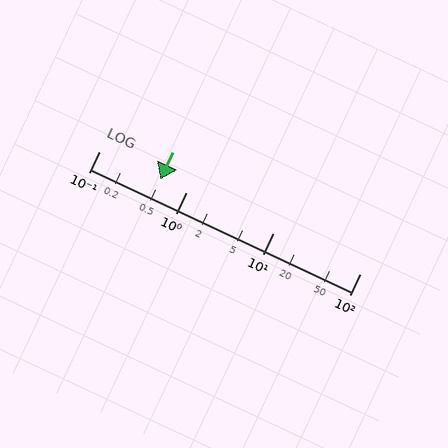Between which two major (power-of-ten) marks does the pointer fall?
The pointer is between 0.1 and 1.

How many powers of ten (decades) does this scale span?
The scale spans 3 decades, from 0.1 to 100.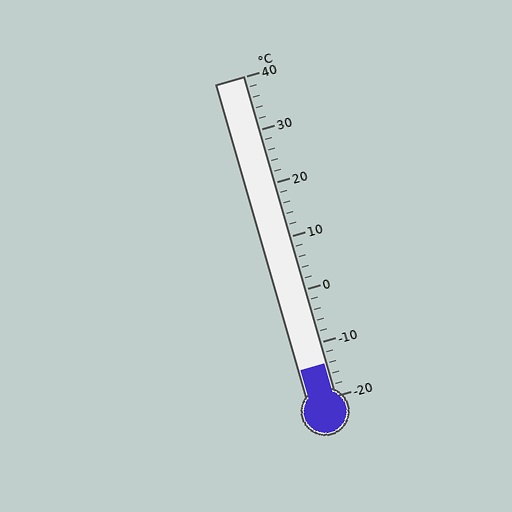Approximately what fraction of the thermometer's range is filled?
The thermometer is filled to approximately 10% of its range.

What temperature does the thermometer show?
The thermometer shows approximately -14°C.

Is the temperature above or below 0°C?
The temperature is below 0°C.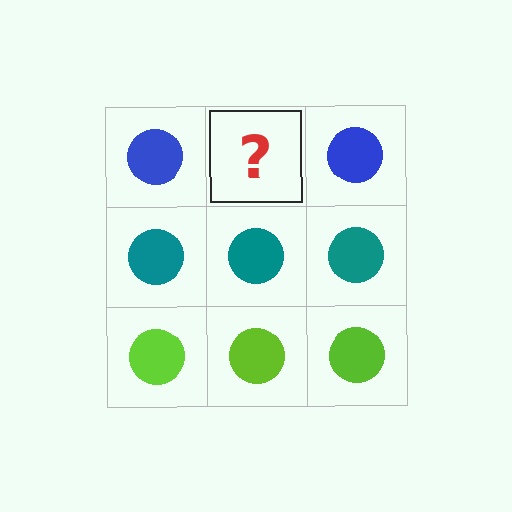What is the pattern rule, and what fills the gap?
The rule is that each row has a consistent color. The gap should be filled with a blue circle.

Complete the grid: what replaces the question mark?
The question mark should be replaced with a blue circle.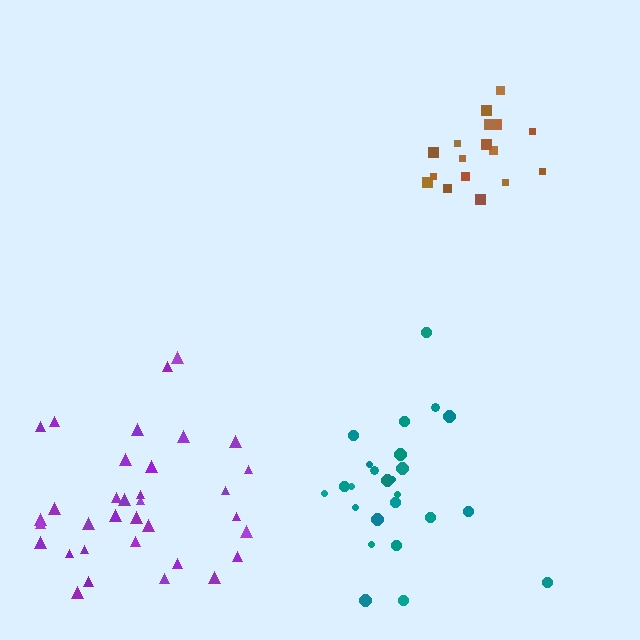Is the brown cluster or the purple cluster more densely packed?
Purple.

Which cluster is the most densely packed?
Purple.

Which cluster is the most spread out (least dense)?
Teal.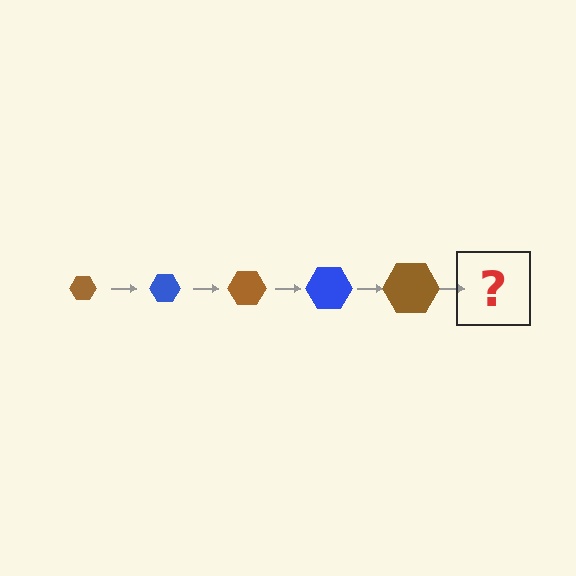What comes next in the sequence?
The next element should be a blue hexagon, larger than the previous one.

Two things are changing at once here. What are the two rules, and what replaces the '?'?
The two rules are that the hexagon grows larger each step and the color cycles through brown and blue. The '?' should be a blue hexagon, larger than the previous one.